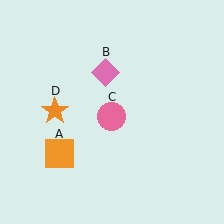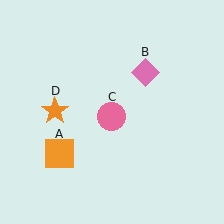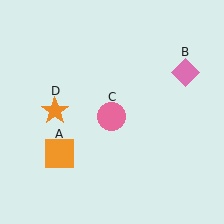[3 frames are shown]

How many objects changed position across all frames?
1 object changed position: pink diamond (object B).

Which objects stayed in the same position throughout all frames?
Orange square (object A) and pink circle (object C) and orange star (object D) remained stationary.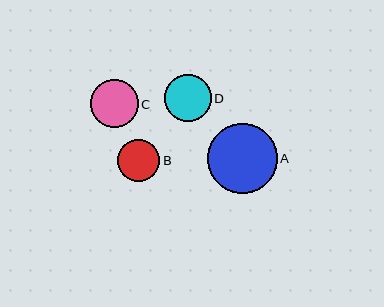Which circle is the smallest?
Circle B is the smallest with a size of approximately 42 pixels.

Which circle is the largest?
Circle A is the largest with a size of approximately 70 pixels.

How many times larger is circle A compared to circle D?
Circle A is approximately 1.5 times the size of circle D.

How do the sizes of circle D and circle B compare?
Circle D and circle B are approximately the same size.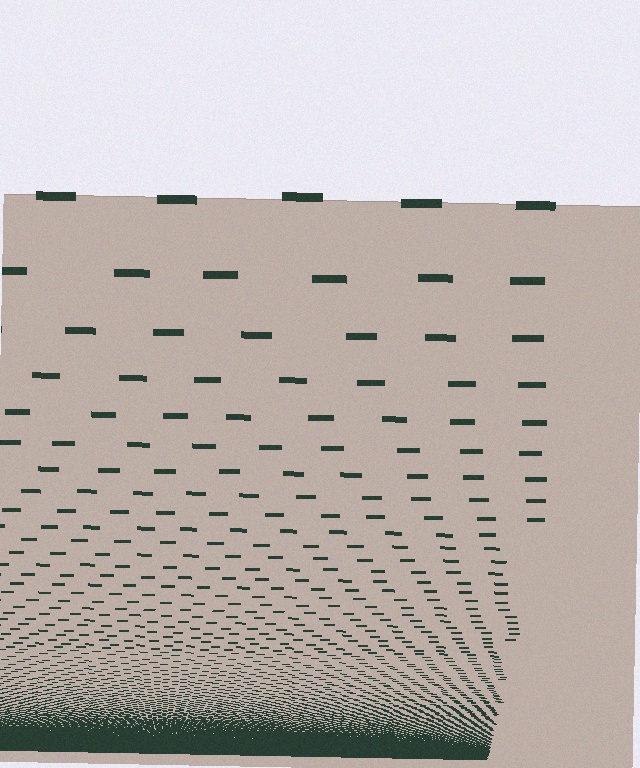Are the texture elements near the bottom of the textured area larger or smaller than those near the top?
Smaller. The gradient is inverted — elements near the bottom are smaller and denser.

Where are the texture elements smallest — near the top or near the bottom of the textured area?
Near the bottom.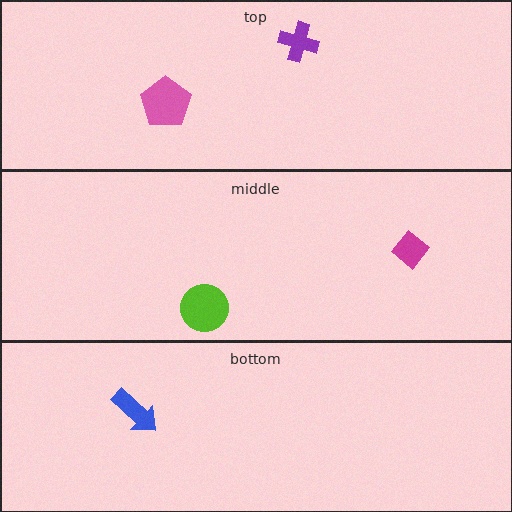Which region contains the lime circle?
The middle region.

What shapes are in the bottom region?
The blue arrow.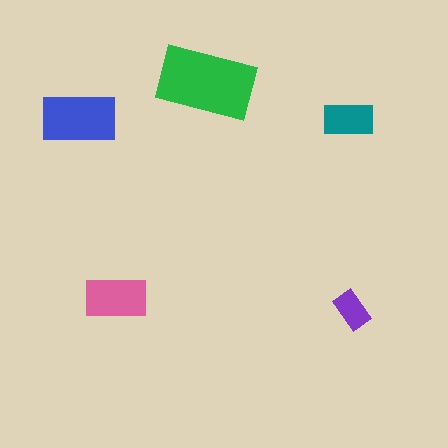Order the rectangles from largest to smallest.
the green one, the blue one, the pink one, the teal one, the purple one.